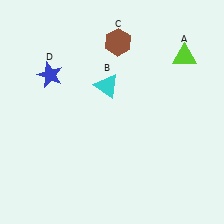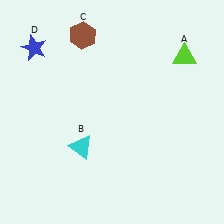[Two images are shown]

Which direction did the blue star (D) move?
The blue star (D) moved up.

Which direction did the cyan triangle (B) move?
The cyan triangle (B) moved down.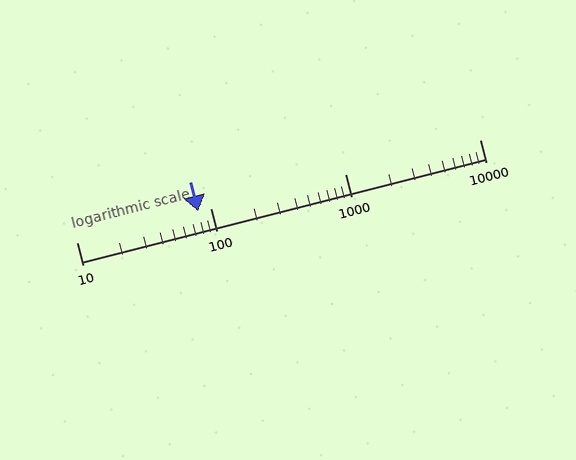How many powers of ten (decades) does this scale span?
The scale spans 3 decades, from 10 to 10000.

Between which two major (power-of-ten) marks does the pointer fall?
The pointer is between 10 and 100.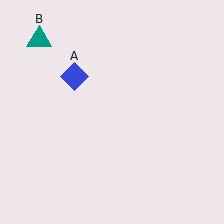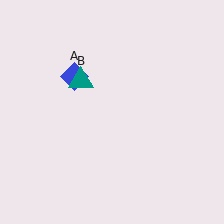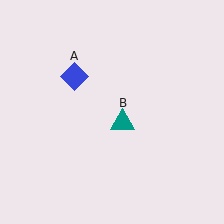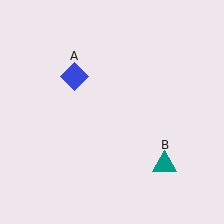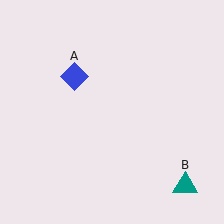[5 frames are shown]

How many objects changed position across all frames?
1 object changed position: teal triangle (object B).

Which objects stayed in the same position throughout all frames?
Blue diamond (object A) remained stationary.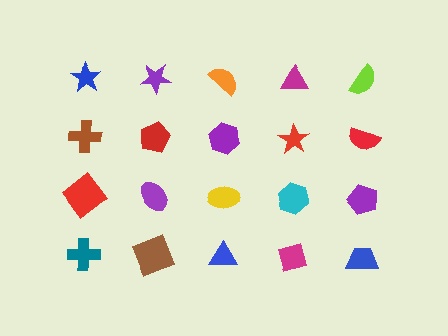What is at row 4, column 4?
A magenta diamond.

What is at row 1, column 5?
A lime semicircle.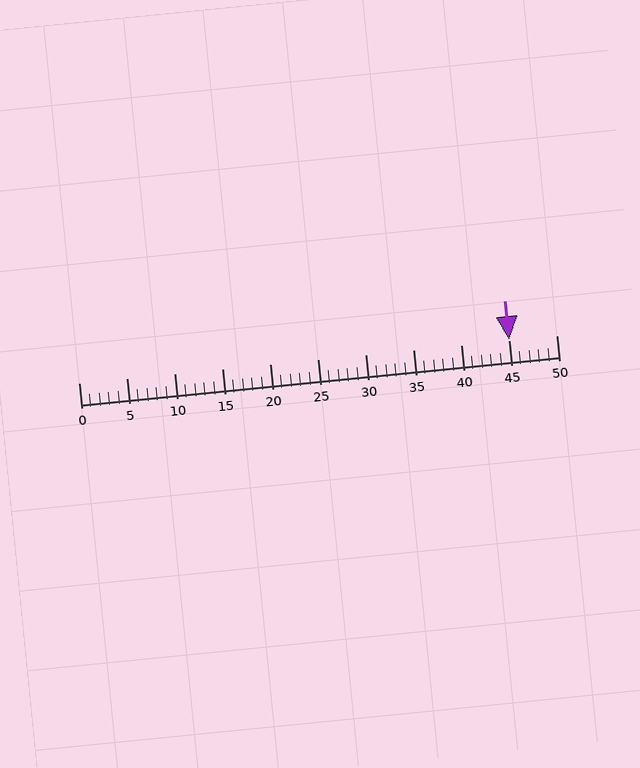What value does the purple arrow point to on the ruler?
The purple arrow points to approximately 45.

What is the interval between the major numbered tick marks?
The major tick marks are spaced 5 units apart.